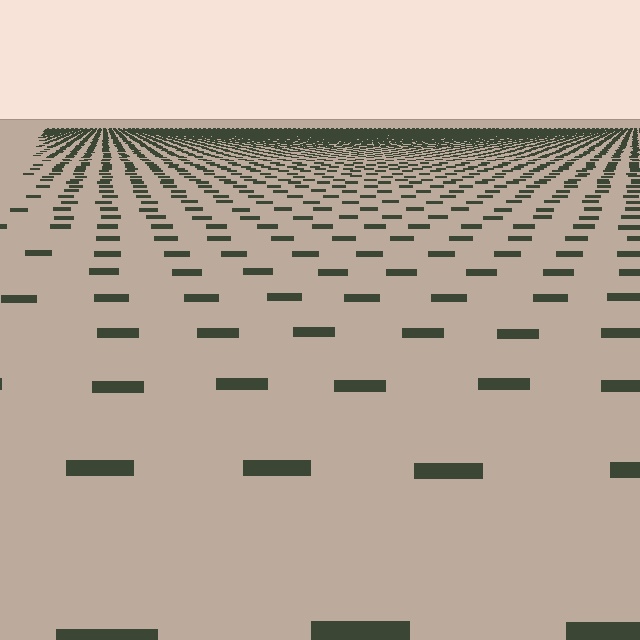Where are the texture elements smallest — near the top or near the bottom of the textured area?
Near the top.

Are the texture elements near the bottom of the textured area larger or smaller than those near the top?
Larger. Near the bottom, elements are closer to the viewer and appear at a bigger on-screen size.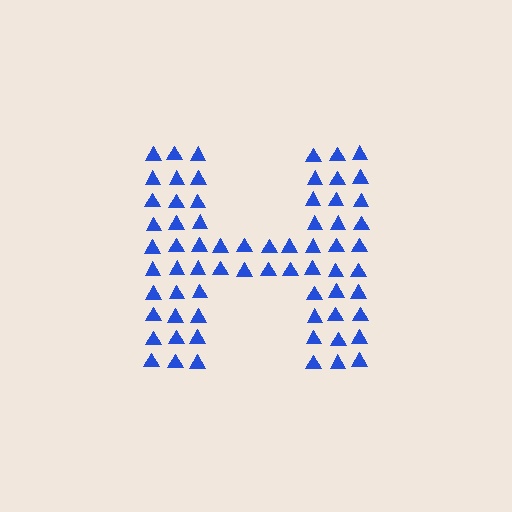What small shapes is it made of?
It is made of small triangles.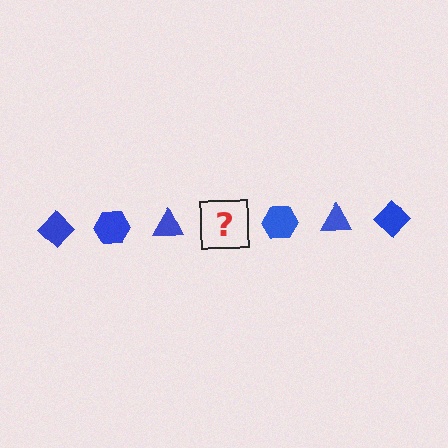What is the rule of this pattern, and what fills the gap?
The rule is that the pattern cycles through diamond, hexagon, triangle shapes in blue. The gap should be filled with a blue diamond.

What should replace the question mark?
The question mark should be replaced with a blue diamond.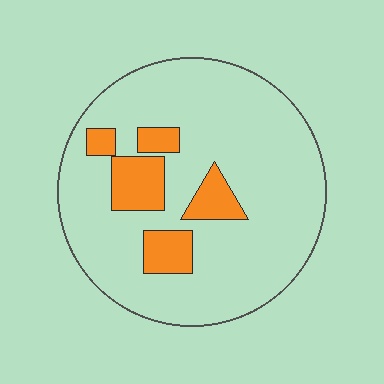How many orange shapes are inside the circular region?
5.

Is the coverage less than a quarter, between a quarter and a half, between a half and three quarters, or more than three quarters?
Less than a quarter.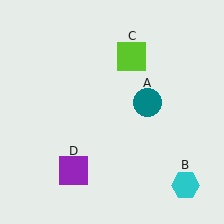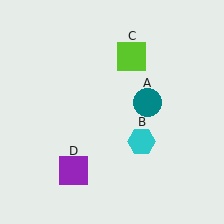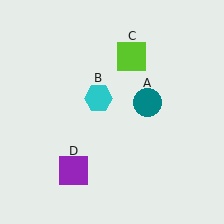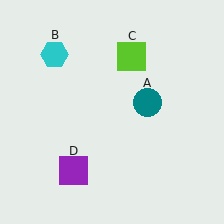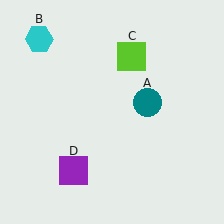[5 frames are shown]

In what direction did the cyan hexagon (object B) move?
The cyan hexagon (object B) moved up and to the left.